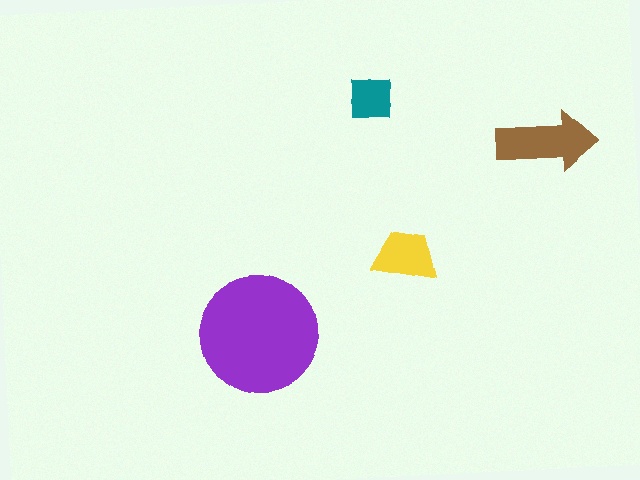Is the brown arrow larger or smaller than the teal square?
Larger.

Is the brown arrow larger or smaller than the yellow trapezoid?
Larger.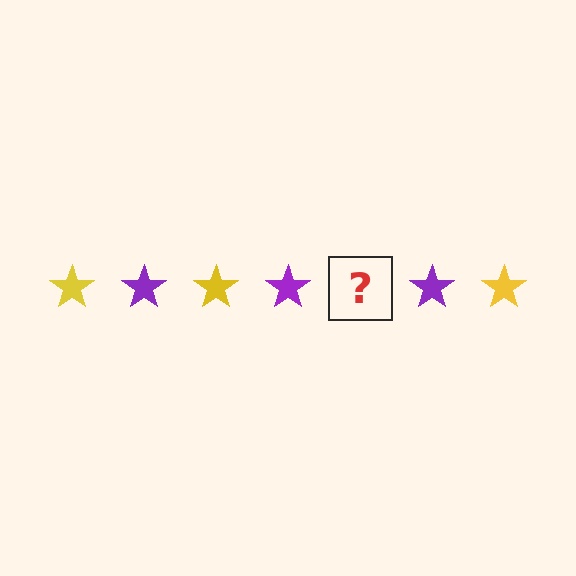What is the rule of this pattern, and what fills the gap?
The rule is that the pattern cycles through yellow, purple stars. The gap should be filled with a yellow star.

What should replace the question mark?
The question mark should be replaced with a yellow star.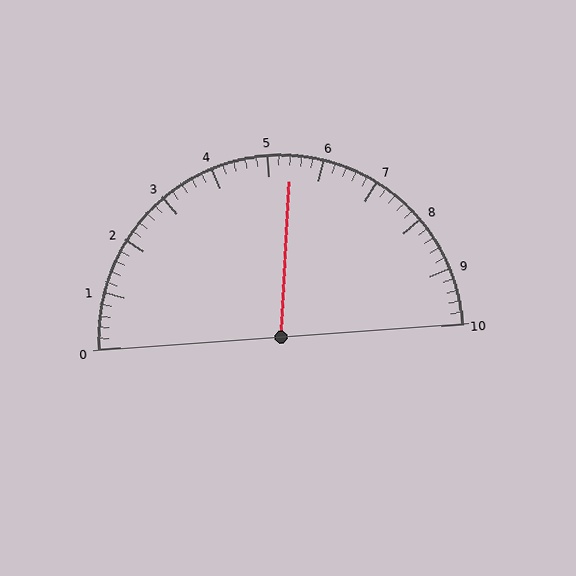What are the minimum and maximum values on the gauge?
The gauge ranges from 0 to 10.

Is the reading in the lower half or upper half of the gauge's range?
The reading is in the upper half of the range (0 to 10).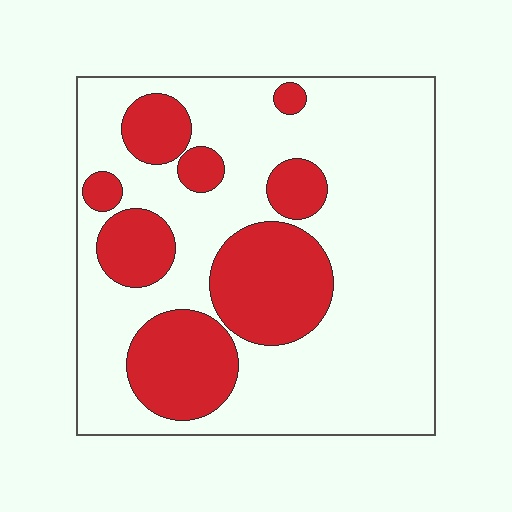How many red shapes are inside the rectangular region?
8.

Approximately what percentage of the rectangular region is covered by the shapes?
Approximately 30%.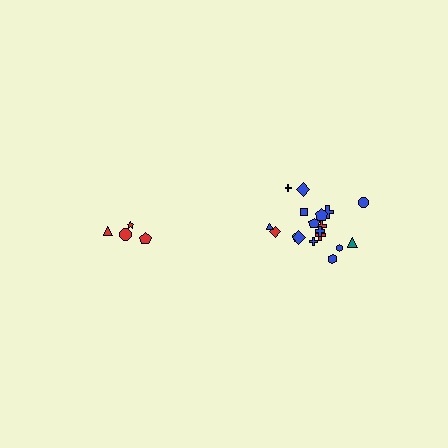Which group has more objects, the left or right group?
The right group.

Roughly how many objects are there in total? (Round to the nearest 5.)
Roughly 20 objects in total.